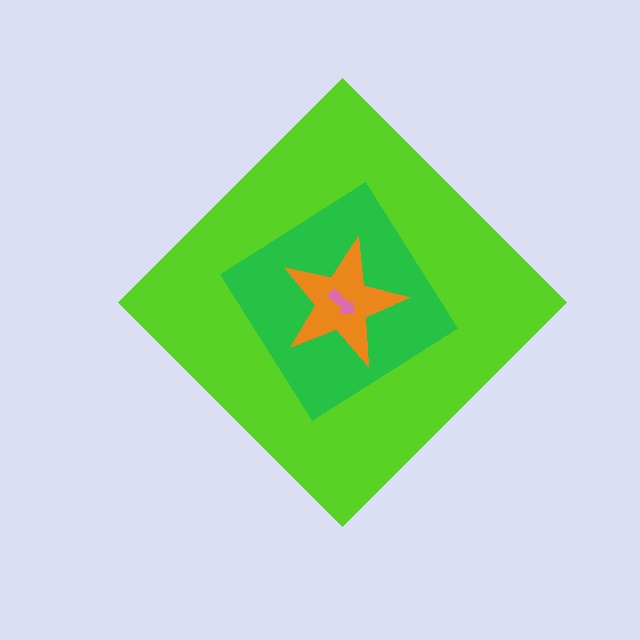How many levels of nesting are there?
4.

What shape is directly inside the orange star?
The pink arrow.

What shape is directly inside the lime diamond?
The green diamond.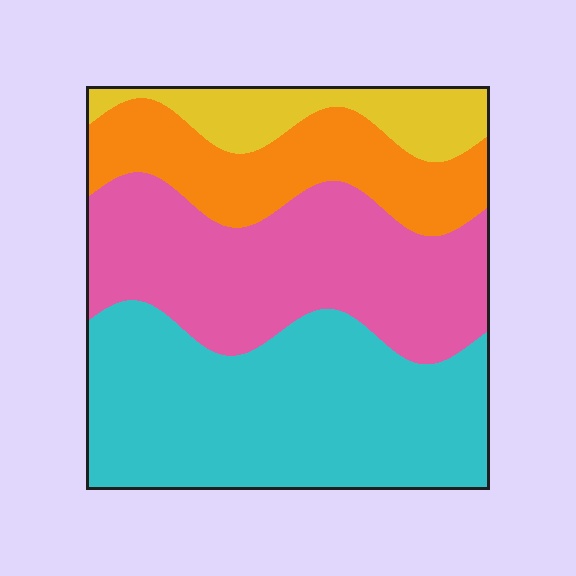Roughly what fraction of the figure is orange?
Orange covers around 20% of the figure.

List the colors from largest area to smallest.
From largest to smallest: cyan, pink, orange, yellow.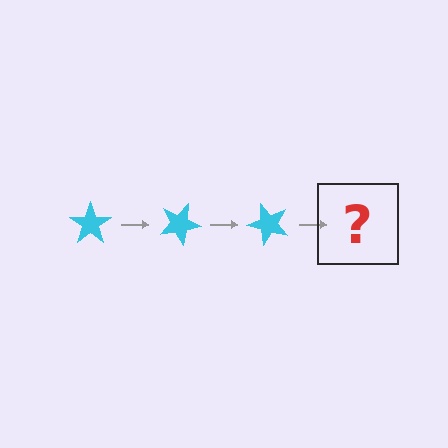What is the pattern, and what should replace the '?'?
The pattern is that the star rotates 25 degrees each step. The '?' should be a cyan star rotated 75 degrees.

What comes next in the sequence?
The next element should be a cyan star rotated 75 degrees.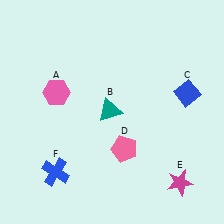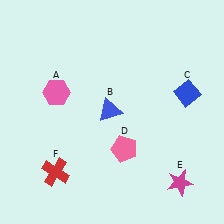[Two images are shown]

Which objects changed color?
B changed from teal to blue. F changed from blue to red.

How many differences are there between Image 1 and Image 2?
There are 2 differences between the two images.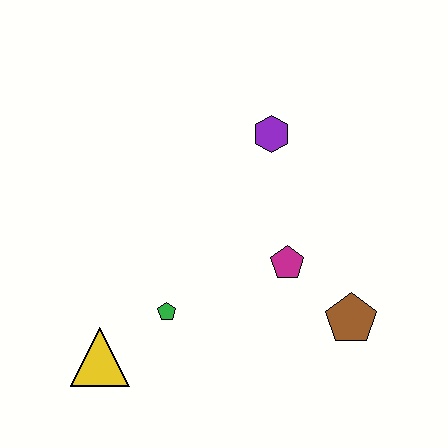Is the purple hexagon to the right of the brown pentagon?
No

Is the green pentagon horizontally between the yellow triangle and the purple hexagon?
Yes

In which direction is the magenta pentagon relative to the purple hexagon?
The magenta pentagon is below the purple hexagon.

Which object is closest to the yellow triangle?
The green pentagon is closest to the yellow triangle.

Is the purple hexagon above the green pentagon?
Yes